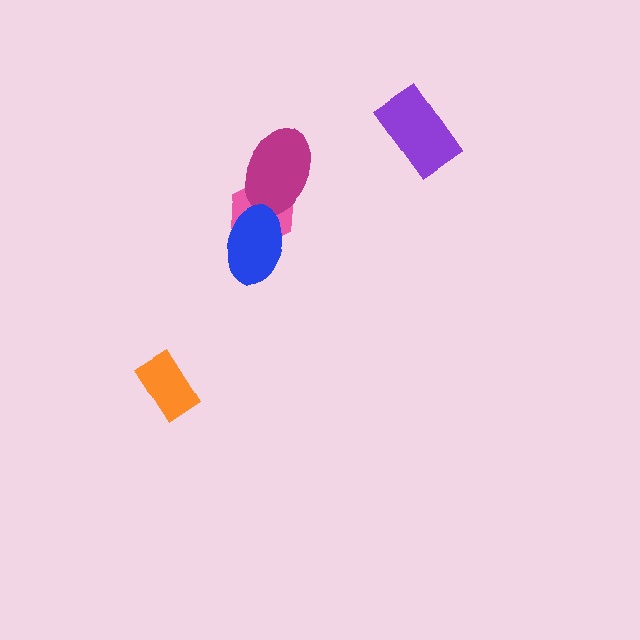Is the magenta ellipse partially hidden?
Yes, it is partially covered by another shape.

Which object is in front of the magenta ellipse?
The blue ellipse is in front of the magenta ellipse.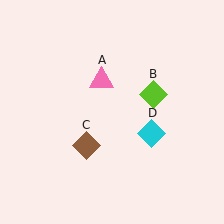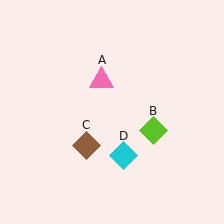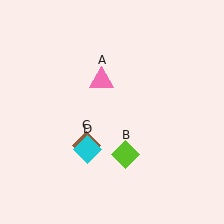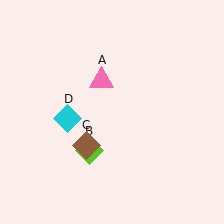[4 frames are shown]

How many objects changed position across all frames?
2 objects changed position: lime diamond (object B), cyan diamond (object D).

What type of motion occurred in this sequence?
The lime diamond (object B), cyan diamond (object D) rotated clockwise around the center of the scene.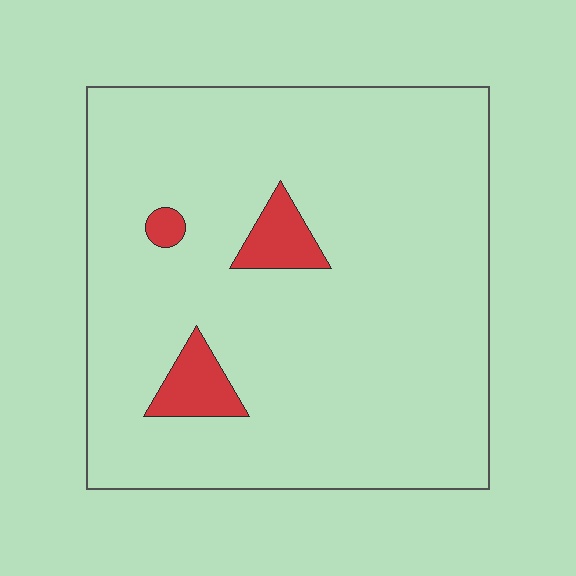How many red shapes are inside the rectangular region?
3.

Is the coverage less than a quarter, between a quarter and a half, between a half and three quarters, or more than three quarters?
Less than a quarter.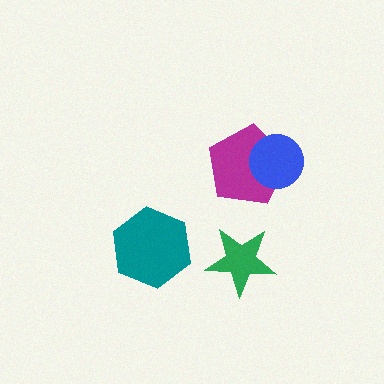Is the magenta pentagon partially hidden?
Yes, it is partially covered by another shape.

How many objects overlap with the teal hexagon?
0 objects overlap with the teal hexagon.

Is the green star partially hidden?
No, no other shape covers it.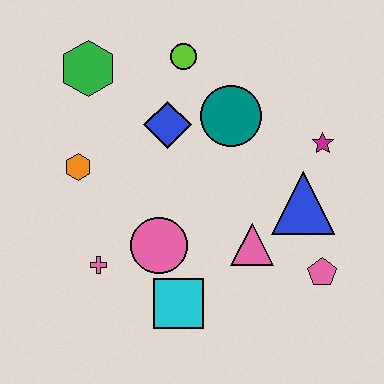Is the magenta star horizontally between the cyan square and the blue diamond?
No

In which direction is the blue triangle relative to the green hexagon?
The blue triangle is to the right of the green hexagon.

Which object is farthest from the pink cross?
The magenta star is farthest from the pink cross.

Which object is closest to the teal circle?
The blue diamond is closest to the teal circle.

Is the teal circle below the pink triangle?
No